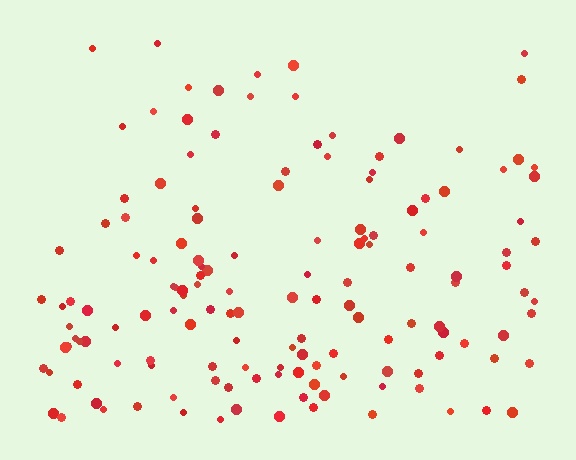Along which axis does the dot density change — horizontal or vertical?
Vertical.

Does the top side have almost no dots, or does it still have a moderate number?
Still a moderate number, just noticeably fewer than the bottom.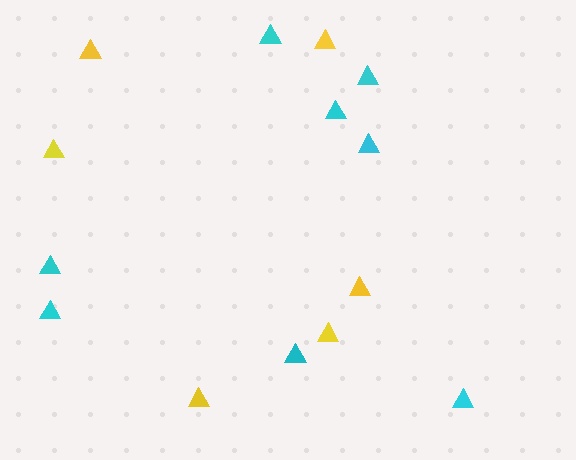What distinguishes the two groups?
There are 2 groups: one group of cyan triangles (8) and one group of yellow triangles (6).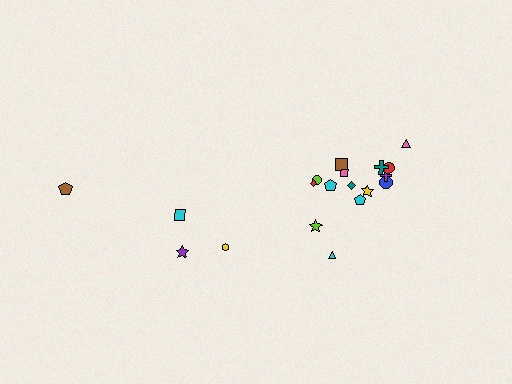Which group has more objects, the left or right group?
The right group.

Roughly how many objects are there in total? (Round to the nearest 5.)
Roughly 20 objects in total.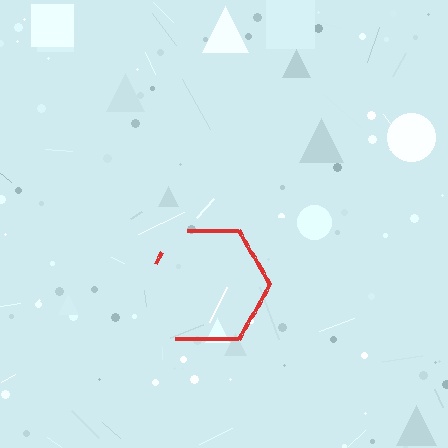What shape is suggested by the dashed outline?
The dashed outline suggests a hexagon.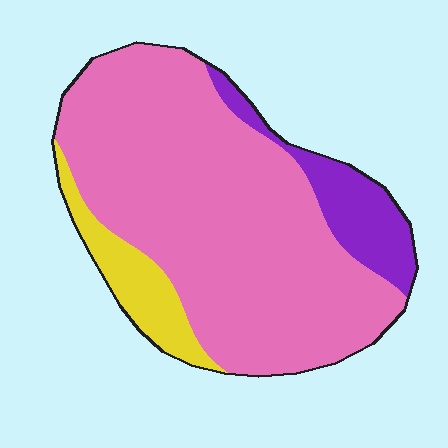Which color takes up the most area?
Pink, at roughly 75%.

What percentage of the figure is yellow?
Yellow takes up less than a quarter of the figure.